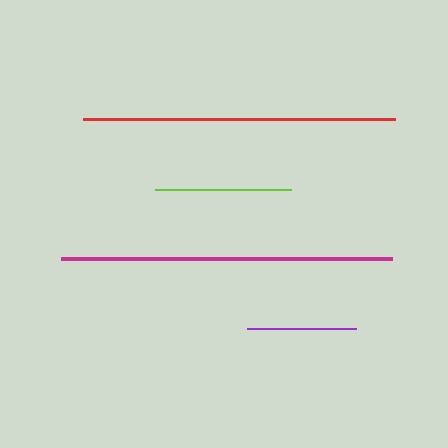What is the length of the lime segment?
The lime segment is approximately 136 pixels long.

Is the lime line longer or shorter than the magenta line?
The magenta line is longer than the lime line.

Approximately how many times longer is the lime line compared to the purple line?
The lime line is approximately 1.2 times the length of the purple line.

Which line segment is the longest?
The magenta line is the longest at approximately 331 pixels.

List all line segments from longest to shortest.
From longest to shortest: magenta, red, lime, purple.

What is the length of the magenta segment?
The magenta segment is approximately 331 pixels long.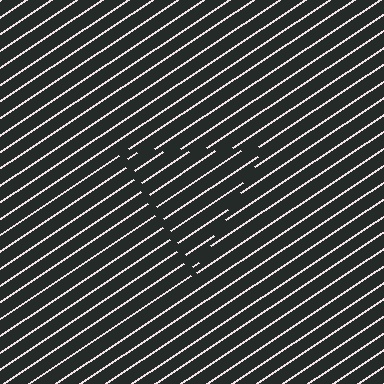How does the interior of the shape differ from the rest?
The interior of the shape contains the same grating, shifted by half a period — the contour is defined by the phase discontinuity where line-ends from the inner and outer gratings abut.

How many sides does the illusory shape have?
3 sides — the line-ends trace a triangle.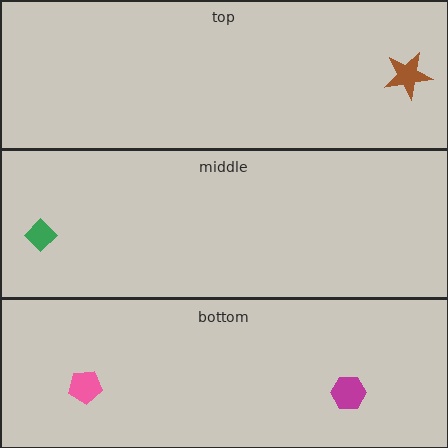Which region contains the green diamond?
The middle region.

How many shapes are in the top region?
1.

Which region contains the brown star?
The top region.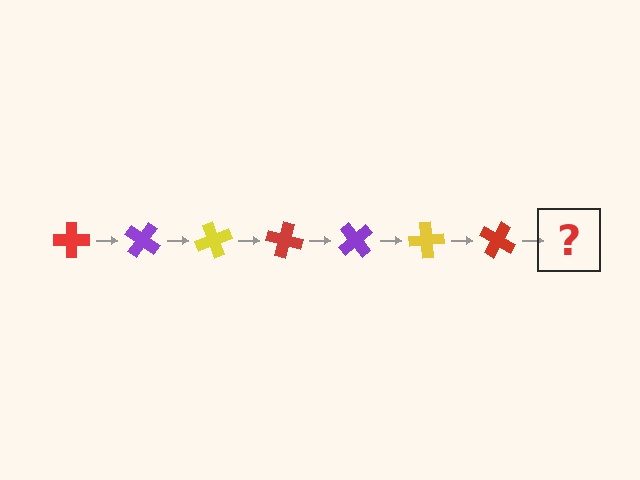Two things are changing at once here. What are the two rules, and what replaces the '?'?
The two rules are that it rotates 35 degrees each step and the color cycles through red, purple, and yellow. The '?' should be a purple cross, rotated 245 degrees from the start.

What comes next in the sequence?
The next element should be a purple cross, rotated 245 degrees from the start.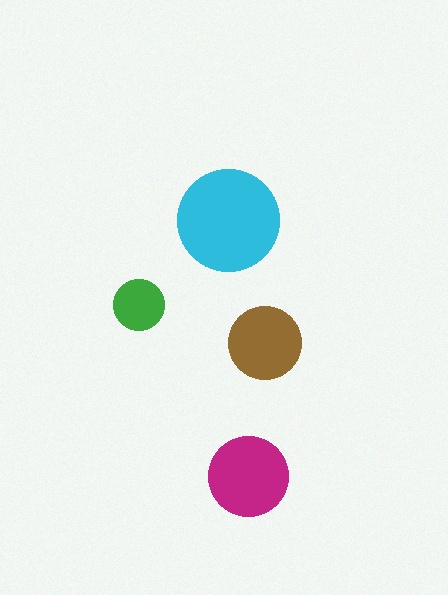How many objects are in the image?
There are 4 objects in the image.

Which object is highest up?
The cyan circle is topmost.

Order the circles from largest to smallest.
the cyan one, the magenta one, the brown one, the green one.